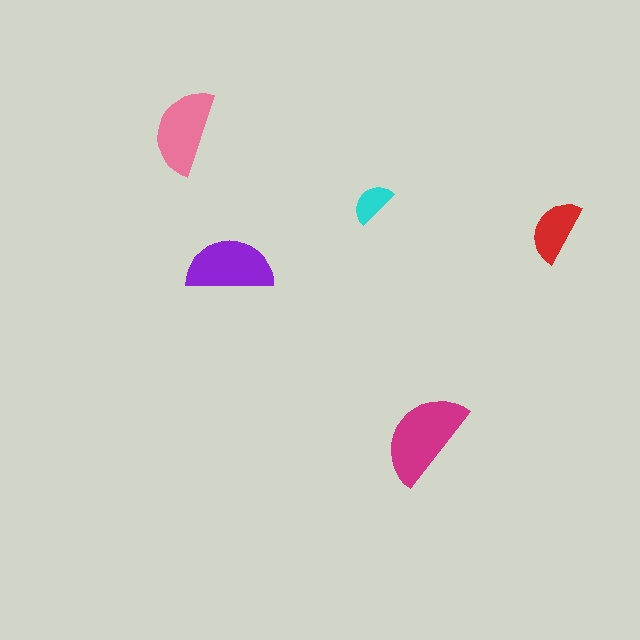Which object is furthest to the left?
The pink semicircle is leftmost.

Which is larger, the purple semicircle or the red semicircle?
The purple one.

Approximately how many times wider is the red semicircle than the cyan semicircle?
About 1.5 times wider.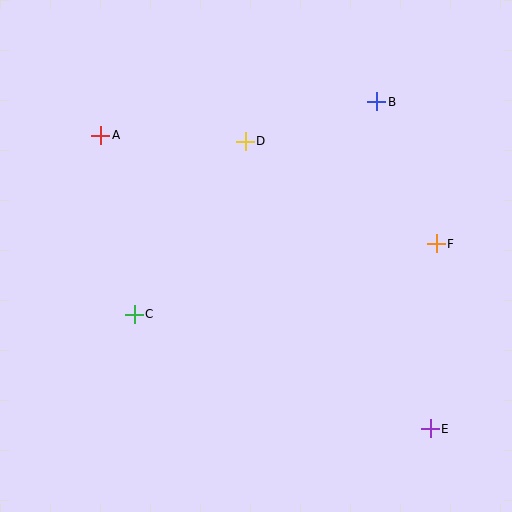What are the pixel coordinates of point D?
Point D is at (245, 141).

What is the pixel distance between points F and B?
The distance between F and B is 154 pixels.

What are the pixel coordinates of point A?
Point A is at (101, 135).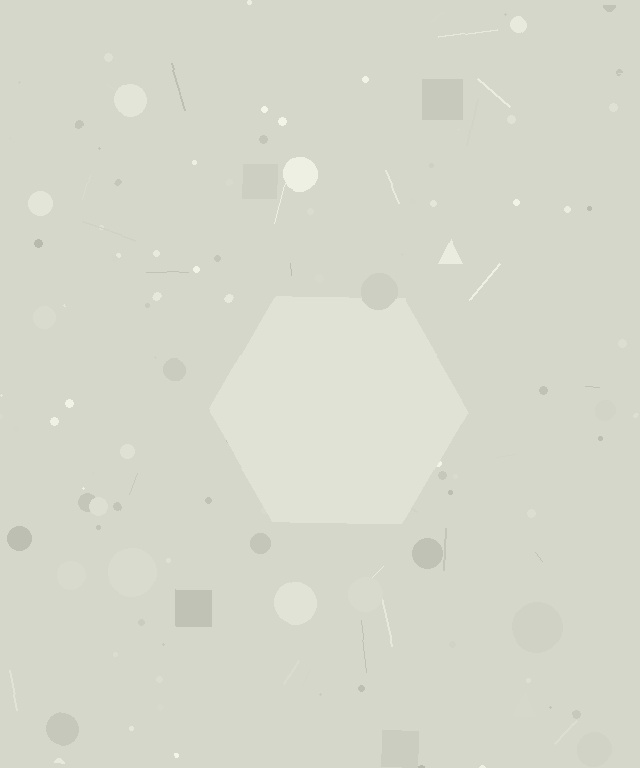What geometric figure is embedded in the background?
A hexagon is embedded in the background.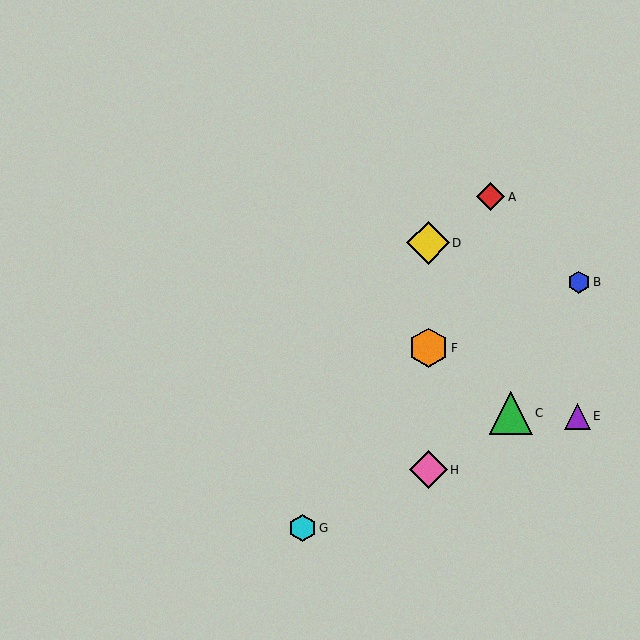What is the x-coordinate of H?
Object H is at x≈428.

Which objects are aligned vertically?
Objects D, F, H are aligned vertically.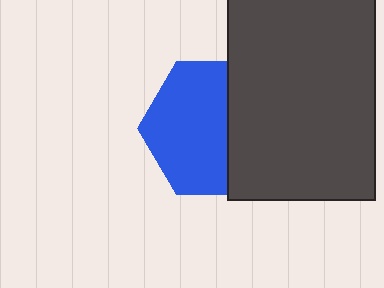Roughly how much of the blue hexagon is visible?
About half of it is visible (roughly 61%).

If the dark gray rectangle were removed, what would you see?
You would see the complete blue hexagon.